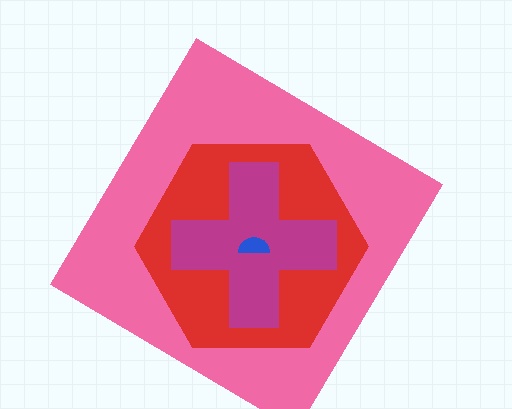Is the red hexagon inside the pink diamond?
Yes.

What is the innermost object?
The blue semicircle.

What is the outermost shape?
The pink diamond.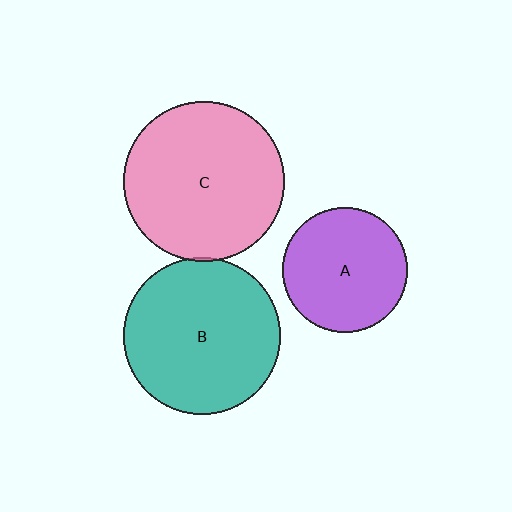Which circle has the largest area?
Circle C (pink).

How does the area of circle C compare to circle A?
Approximately 1.6 times.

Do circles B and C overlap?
Yes.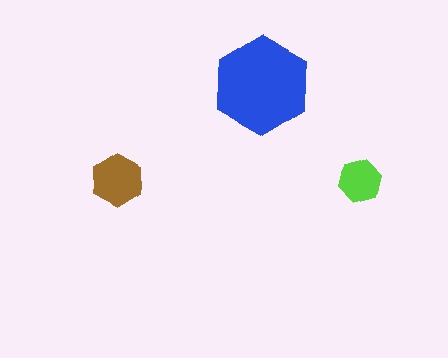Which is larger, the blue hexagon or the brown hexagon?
The blue one.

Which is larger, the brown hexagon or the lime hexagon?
The brown one.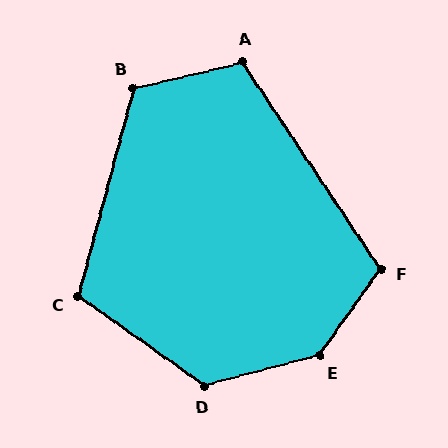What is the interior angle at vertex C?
Approximately 110 degrees (obtuse).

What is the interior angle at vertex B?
Approximately 119 degrees (obtuse).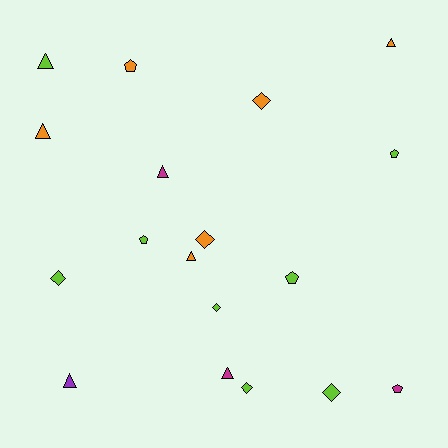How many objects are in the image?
There are 18 objects.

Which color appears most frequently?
Lime, with 8 objects.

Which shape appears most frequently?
Triangle, with 7 objects.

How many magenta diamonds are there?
There are no magenta diamonds.